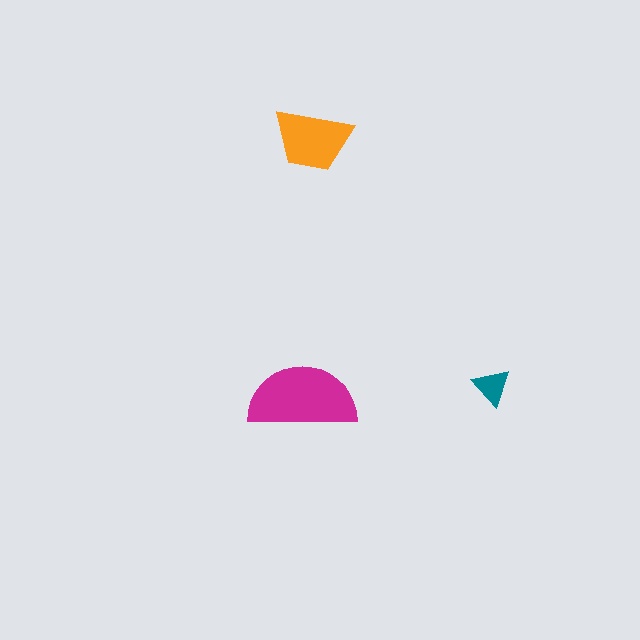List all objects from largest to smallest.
The magenta semicircle, the orange trapezoid, the teal triangle.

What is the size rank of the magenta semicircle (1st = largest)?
1st.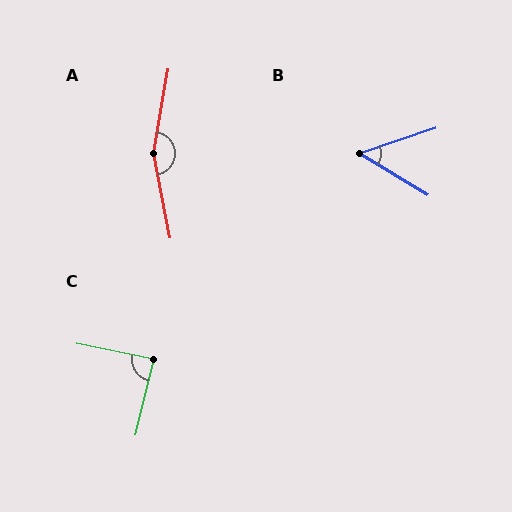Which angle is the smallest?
B, at approximately 50 degrees.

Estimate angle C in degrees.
Approximately 87 degrees.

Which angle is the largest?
A, at approximately 159 degrees.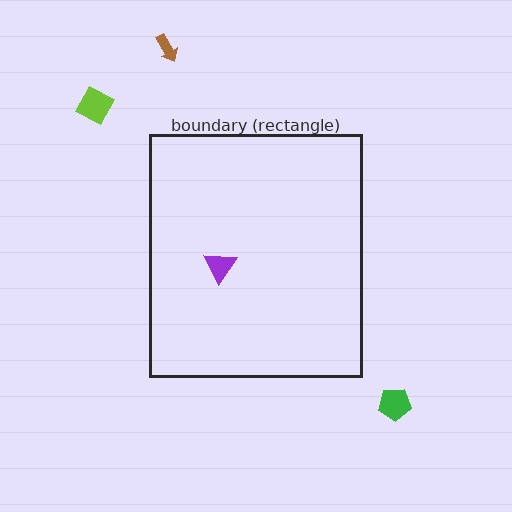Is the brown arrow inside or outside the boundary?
Outside.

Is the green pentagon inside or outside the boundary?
Outside.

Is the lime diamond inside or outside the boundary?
Outside.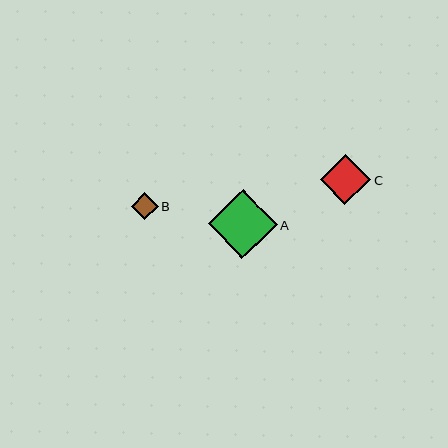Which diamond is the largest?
Diamond A is the largest with a size of approximately 69 pixels.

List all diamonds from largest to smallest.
From largest to smallest: A, C, B.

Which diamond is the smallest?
Diamond B is the smallest with a size of approximately 27 pixels.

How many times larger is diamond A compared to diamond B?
Diamond A is approximately 2.6 times the size of diamond B.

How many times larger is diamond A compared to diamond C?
Diamond A is approximately 1.4 times the size of diamond C.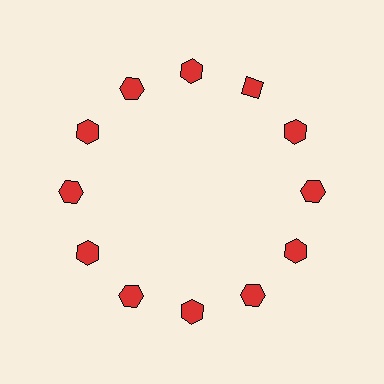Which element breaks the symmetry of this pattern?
The red diamond at roughly the 1 o'clock position breaks the symmetry. All other shapes are red hexagons.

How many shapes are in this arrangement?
There are 12 shapes arranged in a ring pattern.